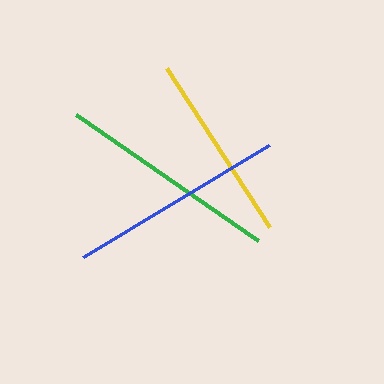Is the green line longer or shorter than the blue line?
The green line is longer than the blue line.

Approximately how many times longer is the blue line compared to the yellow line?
The blue line is approximately 1.1 times the length of the yellow line.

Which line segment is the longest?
The green line is the longest at approximately 221 pixels.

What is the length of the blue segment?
The blue segment is approximately 217 pixels long.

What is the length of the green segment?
The green segment is approximately 221 pixels long.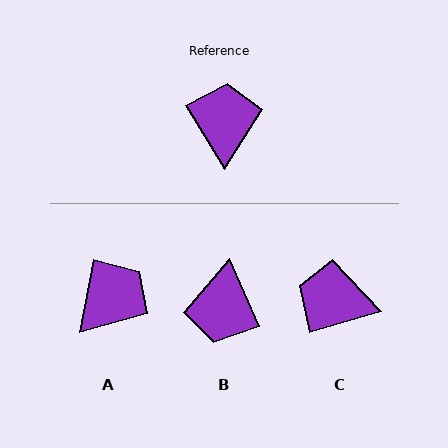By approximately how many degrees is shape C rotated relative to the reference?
Approximately 75 degrees counter-clockwise.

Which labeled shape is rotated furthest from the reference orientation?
B, about 171 degrees away.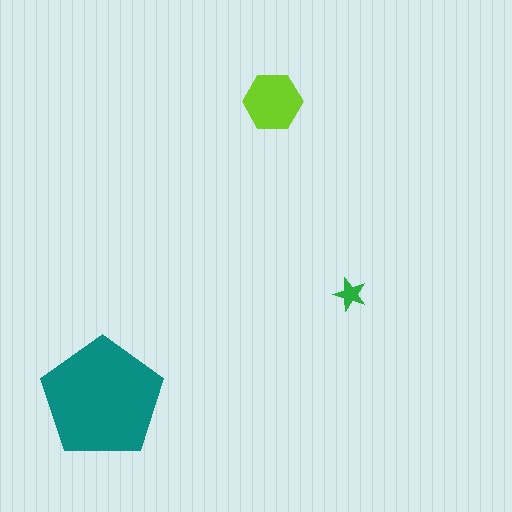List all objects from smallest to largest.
The green star, the lime hexagon, the teal pentagon.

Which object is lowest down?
The teal pentagon is bottommost.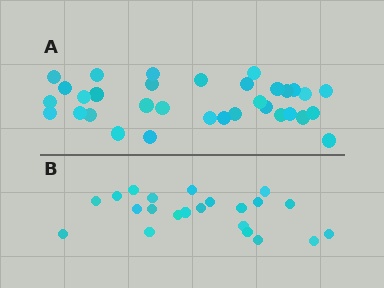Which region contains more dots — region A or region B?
Region A (the top region) has more dots.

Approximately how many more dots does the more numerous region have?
Region A has roughly 12 or so more dots than region B.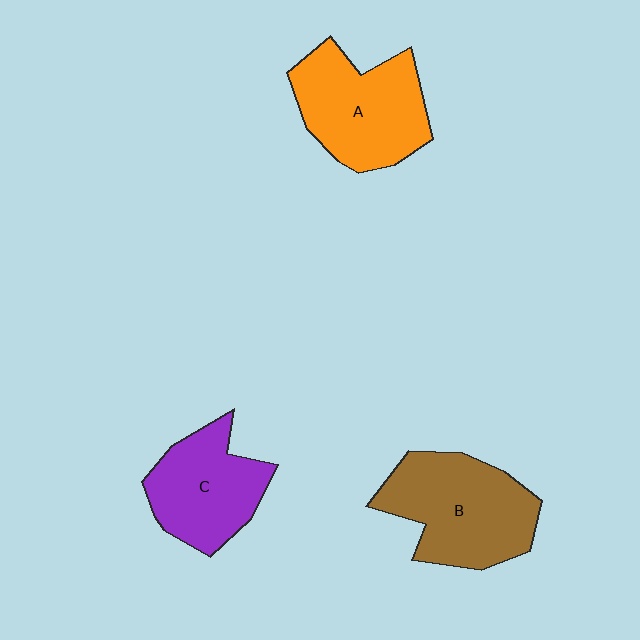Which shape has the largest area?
Shape B (brown).